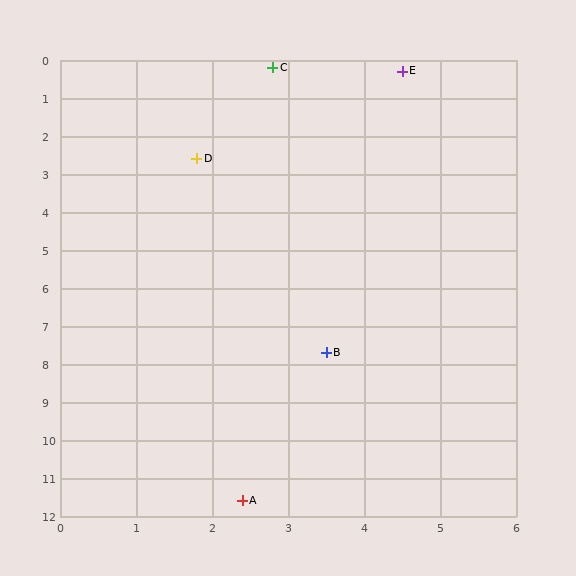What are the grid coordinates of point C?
Point C is at approximately (2.8, 0.2).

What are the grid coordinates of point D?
Point D is at approximately (1.8, 2.6).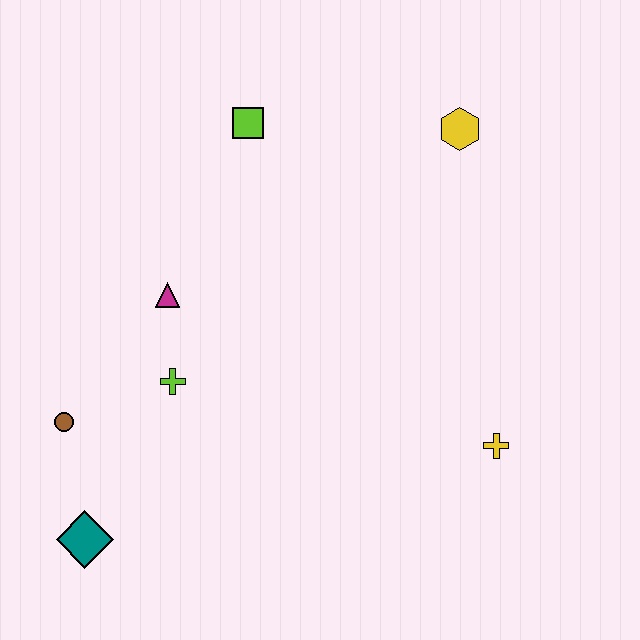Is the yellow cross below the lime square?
Yes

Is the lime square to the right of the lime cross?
Yes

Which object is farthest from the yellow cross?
The brown circle is farthest from the yellow cross.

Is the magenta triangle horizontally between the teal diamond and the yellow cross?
Yes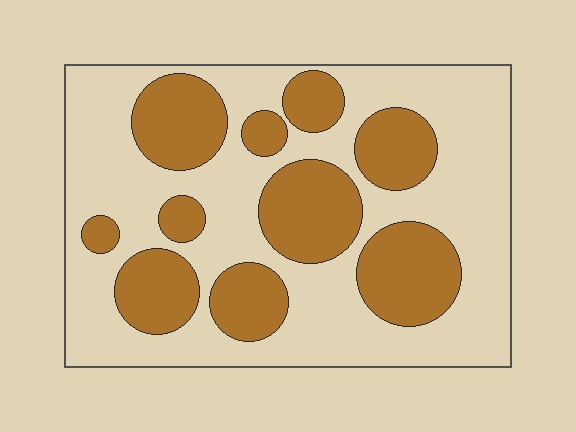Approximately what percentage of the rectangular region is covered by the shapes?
Approximately 35%.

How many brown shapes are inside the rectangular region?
10.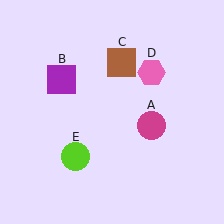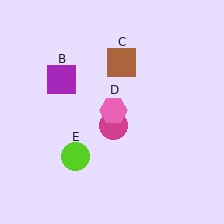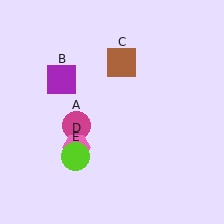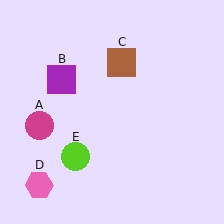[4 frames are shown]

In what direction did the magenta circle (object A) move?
The magenta circle (object A) moved left.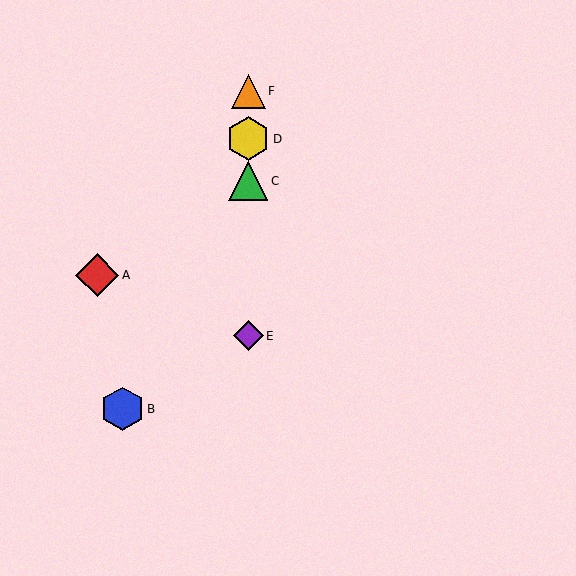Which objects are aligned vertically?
Objects C, D, E, F are aligned vertically.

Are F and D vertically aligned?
Yes, both are at x≈248.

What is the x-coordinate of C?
Object C is at x≈248.